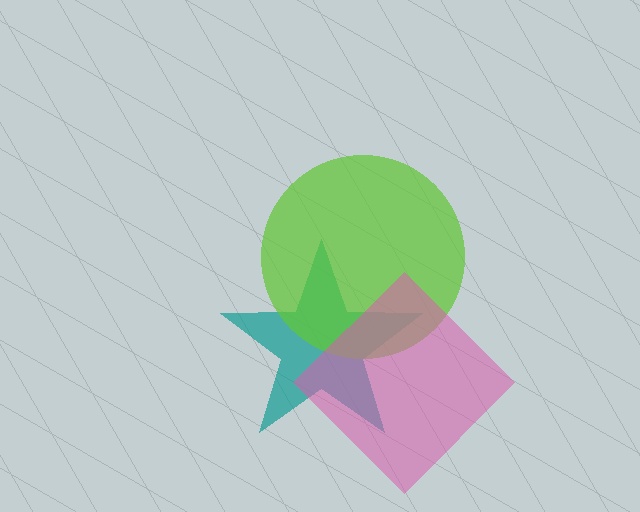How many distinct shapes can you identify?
There are 3 distinct shapes: a teal star, a lime circle, a pink diamond.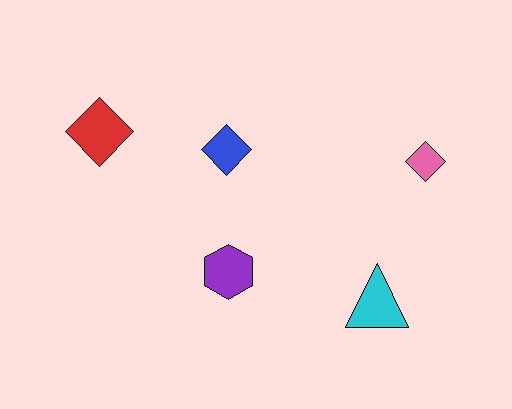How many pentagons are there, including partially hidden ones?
There are no pentagons.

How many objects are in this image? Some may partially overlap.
There are 5 objects.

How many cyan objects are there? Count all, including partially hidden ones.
There is 1 cyan object.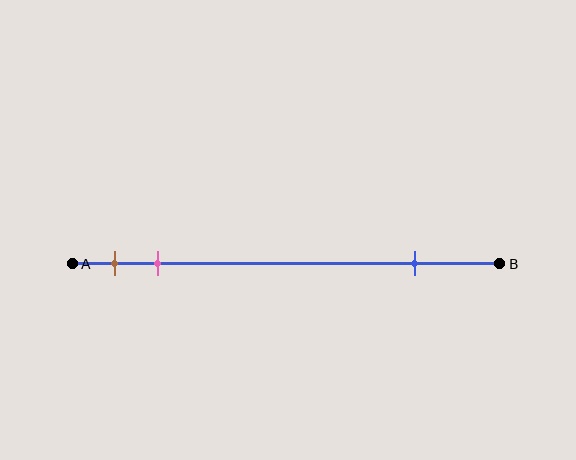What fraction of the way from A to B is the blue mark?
The blue mark is approximately 80% (0.8) of the way from A to B.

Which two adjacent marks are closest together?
The brown and pink marks are the closest adjacent pair.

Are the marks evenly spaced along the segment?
No, the marks are not evenly spaced.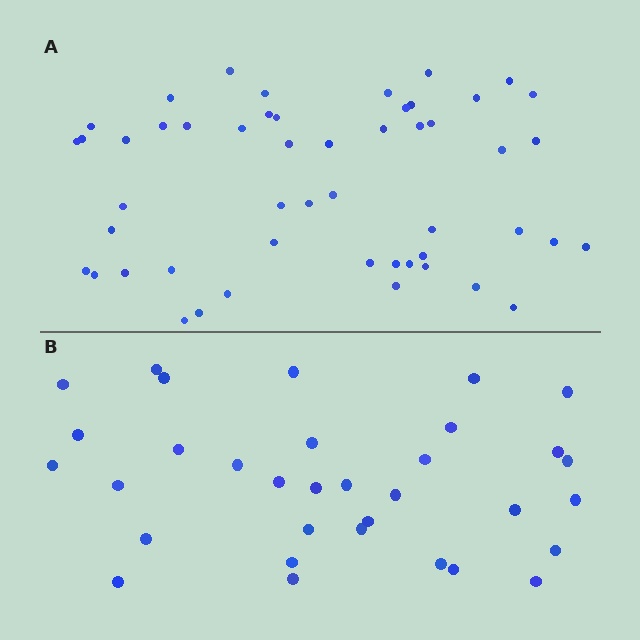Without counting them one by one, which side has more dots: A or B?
Region A (the top region) has more dots.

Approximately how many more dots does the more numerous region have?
Region A has approximately 20 more dots than region B.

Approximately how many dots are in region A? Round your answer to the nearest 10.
About 50 dots. (The exact count is 51, which rounds to 50.)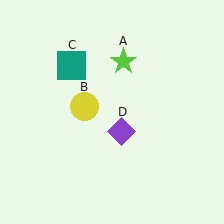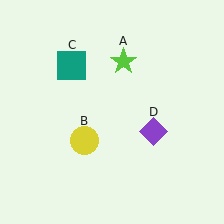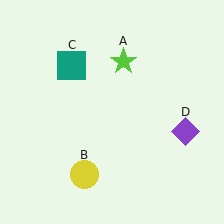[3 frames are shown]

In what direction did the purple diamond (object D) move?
The purple diamond (object D) moved right.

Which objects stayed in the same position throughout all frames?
Lime star (object A) and teal square (object C) remained stationary.